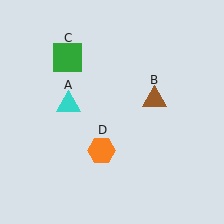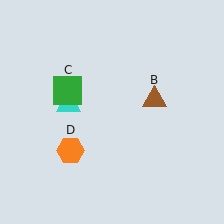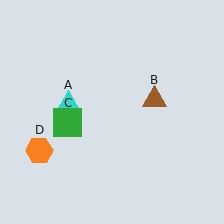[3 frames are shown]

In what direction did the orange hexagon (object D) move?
The orange hexagon (object D) moved left.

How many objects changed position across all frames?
2 objects changed position: green square (object C), orange hexagon (object D).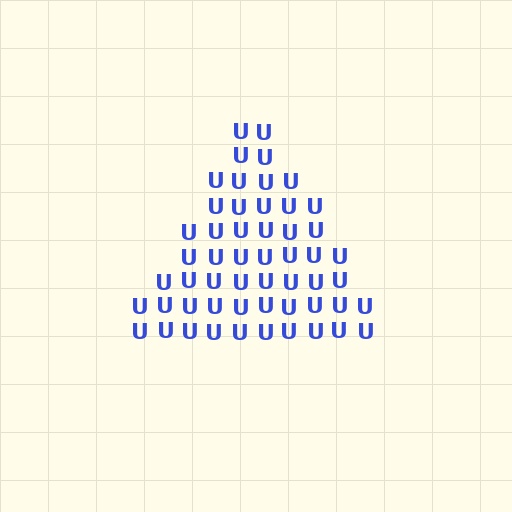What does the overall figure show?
The overall figure shows a triangle.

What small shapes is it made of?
It is made of small letter U's.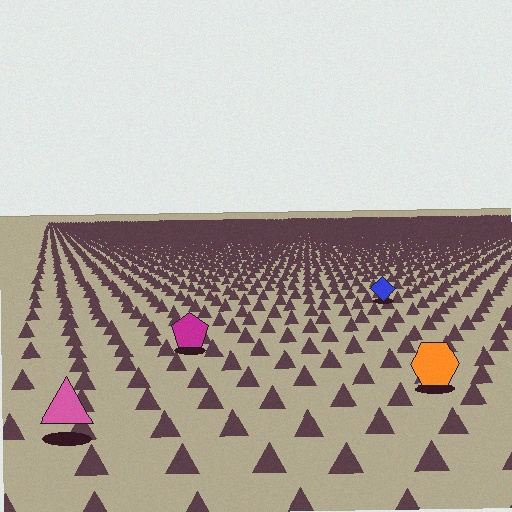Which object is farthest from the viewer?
The blue diamond is farthest from the viewer. It appears smaller and the ground texture around it is denser.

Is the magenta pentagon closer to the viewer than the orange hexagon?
No. The orange hexagon is closer — you can tell from the texture gradient: the ground texture is coarser near it.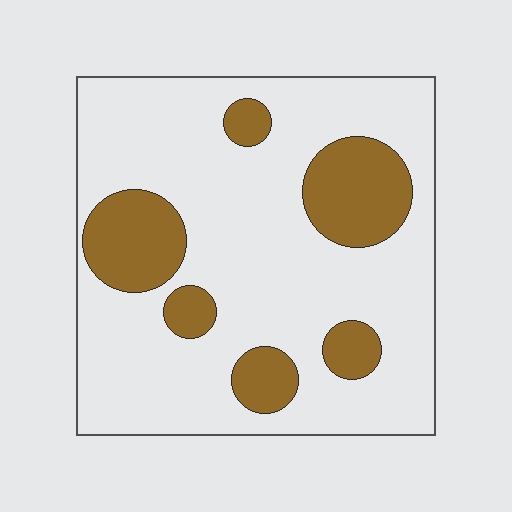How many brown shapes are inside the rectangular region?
6.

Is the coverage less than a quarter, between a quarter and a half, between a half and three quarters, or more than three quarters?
Less than a quarter.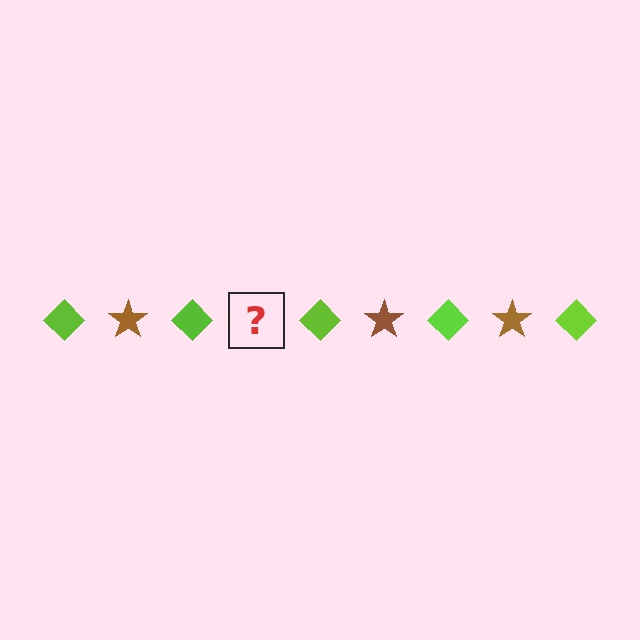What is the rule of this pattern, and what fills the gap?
The rule is that the pattern alternates between lime diamond and brown star. The gap should be filled with a brown star.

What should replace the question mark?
The question mark should be replaced with a brown star.